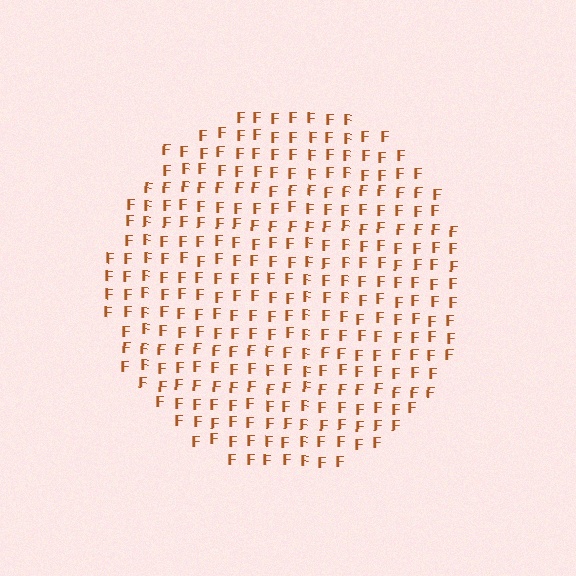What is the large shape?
The large shape is a circle.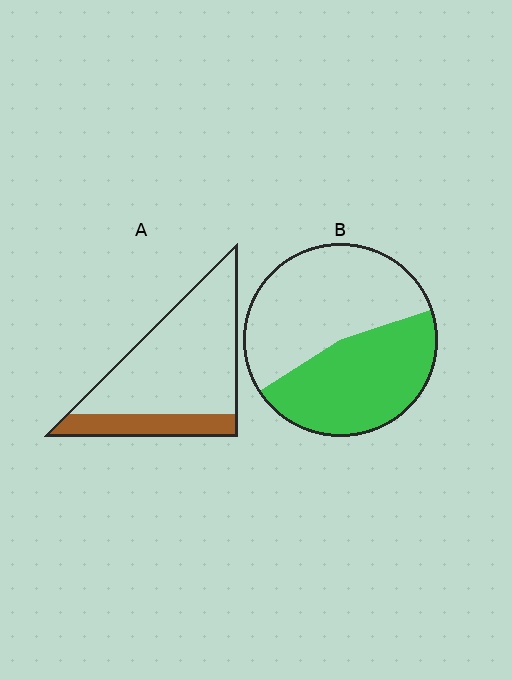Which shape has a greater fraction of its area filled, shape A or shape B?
Shape B.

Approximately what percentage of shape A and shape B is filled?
A is approximately 20% and B is approximately 45%.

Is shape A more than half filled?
No.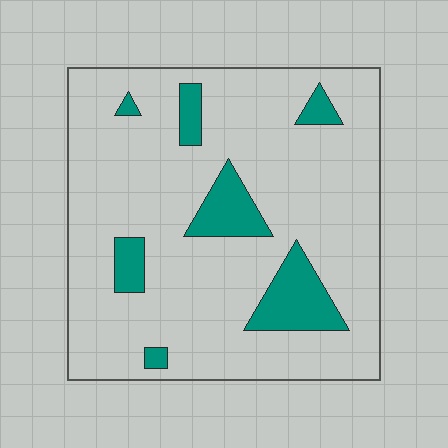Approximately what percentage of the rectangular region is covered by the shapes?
Approximately 15%.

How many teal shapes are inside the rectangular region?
7.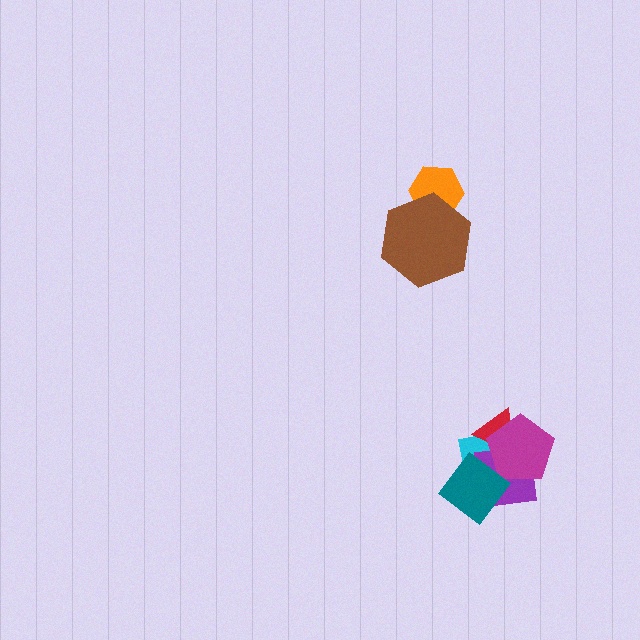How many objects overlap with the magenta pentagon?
4 objects overlap with the magenta pentagon.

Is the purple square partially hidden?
Yes, it is partially covered by another shape.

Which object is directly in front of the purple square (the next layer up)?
The magenta pentagon is directly in front of the purple square.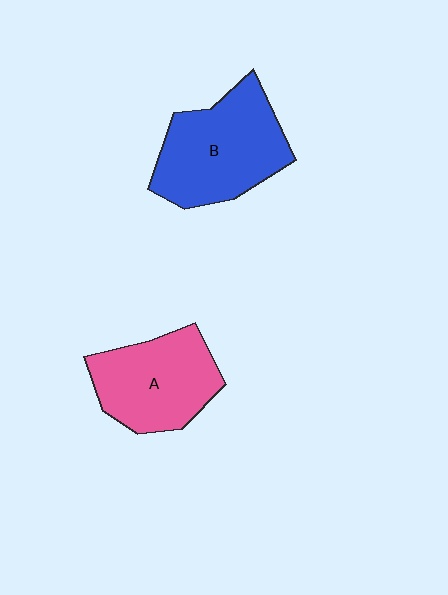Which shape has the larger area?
Shape B (blue).